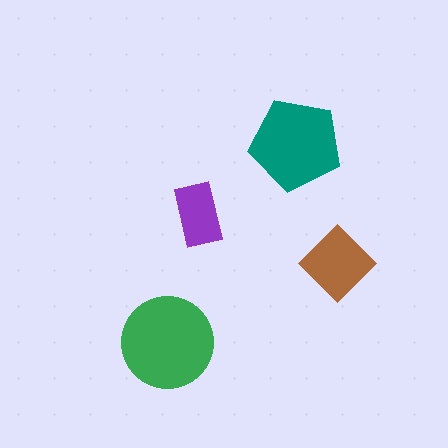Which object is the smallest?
The purple rectangle.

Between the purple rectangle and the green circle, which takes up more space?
The green circle.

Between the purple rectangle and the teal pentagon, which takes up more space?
The teal pentagon.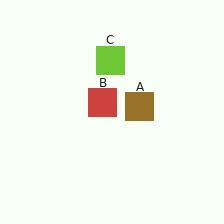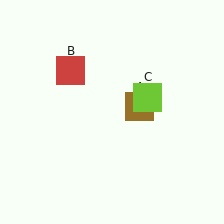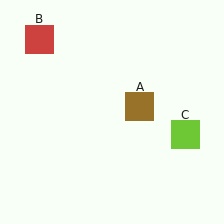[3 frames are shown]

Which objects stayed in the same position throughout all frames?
Brown square (object A) remained stationary.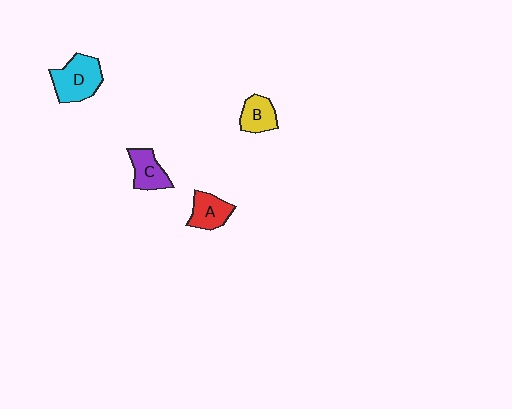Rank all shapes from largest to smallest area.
From largest to smallest: D (cyan), C (purple), A (red), B (yellow).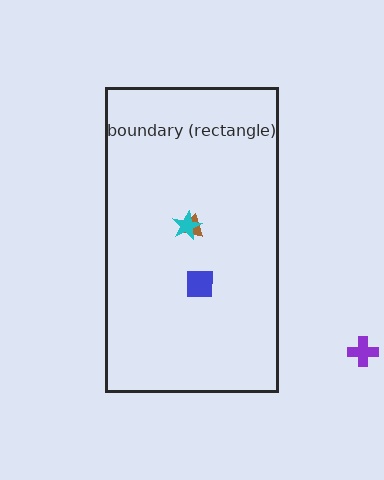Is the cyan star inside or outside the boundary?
Inside.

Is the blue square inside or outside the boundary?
Inside.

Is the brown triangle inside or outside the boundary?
Inside.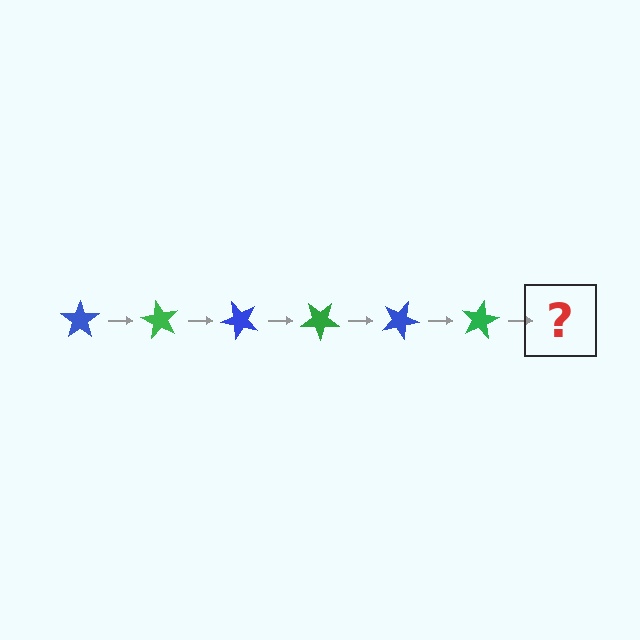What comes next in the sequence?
The next element should be a blue star, rotated 360 degrees from the start.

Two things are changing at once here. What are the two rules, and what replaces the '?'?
The two rules are that it rotates 60 degrees each step and the color cycles through blue and green. The '?' should be a blue star, rotated 360 degrees from the start.